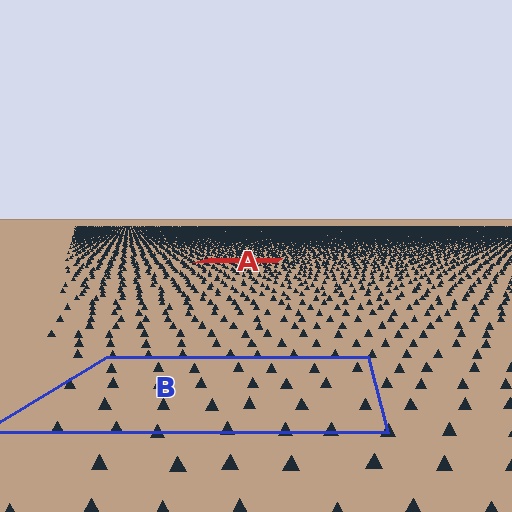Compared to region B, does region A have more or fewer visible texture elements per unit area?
Region A has more texture elements per unit area — they are packed more densely because it is farther away.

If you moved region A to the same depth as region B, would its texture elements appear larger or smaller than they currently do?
They would appear larger. At a closer depth, the same texture elements are projected at a bigger on-screen size.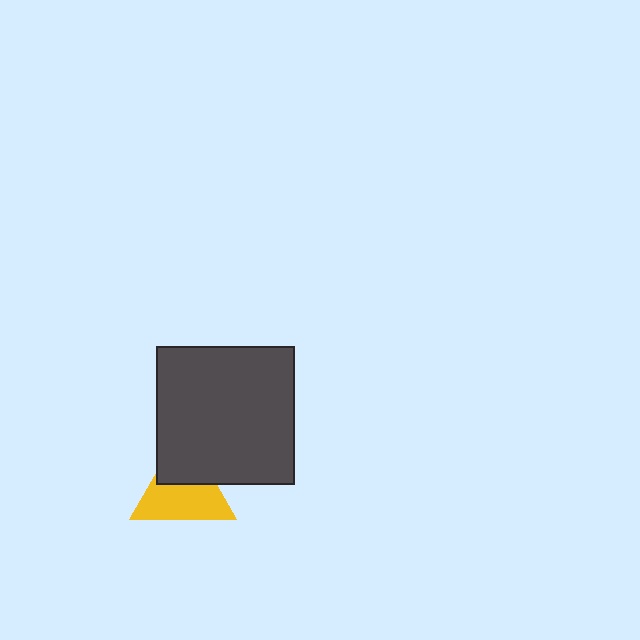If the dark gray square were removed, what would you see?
You would see the complete yellow triangle.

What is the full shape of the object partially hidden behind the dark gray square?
The partially hidden object is a yellow triangle.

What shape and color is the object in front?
The object in front is a dark gray square.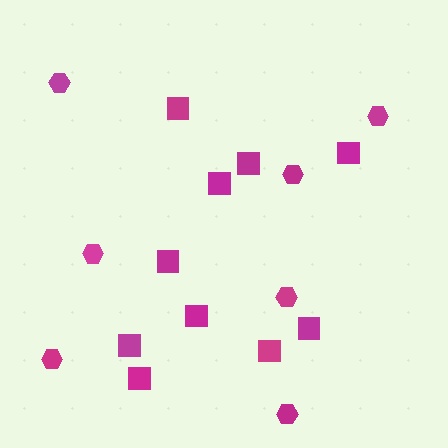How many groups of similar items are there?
There are 2 groups: one group of hexagons (7) and one group of squares (10).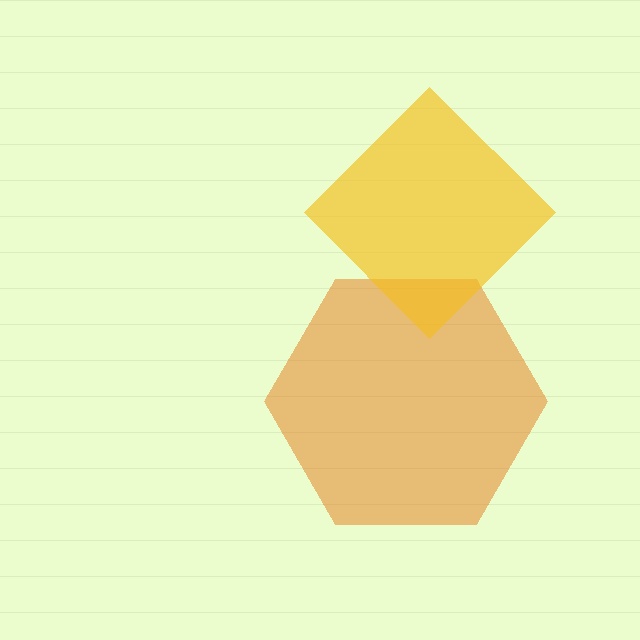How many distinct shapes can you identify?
There are 2 distinct shapes: an orange hexagon, a yellow diamond.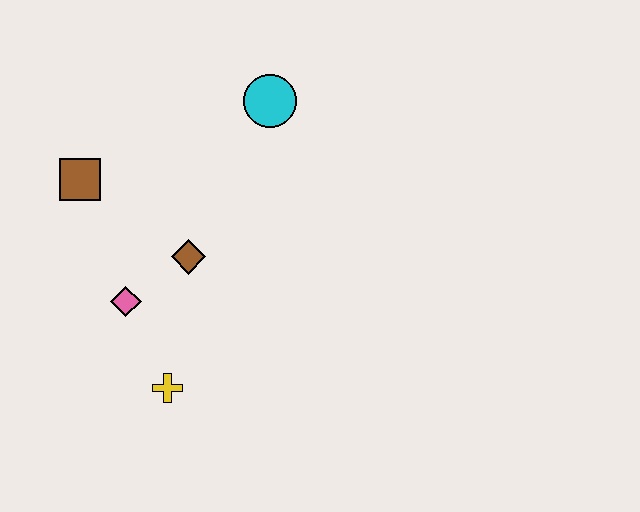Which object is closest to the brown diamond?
The pink diamond is closest to the brown diamond.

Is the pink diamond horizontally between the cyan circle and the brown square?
Yes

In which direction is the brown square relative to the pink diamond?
The brown square is above the pink diamond.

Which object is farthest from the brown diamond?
The cyan circle is farthest from the brown diamond.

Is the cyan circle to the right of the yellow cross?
Yes